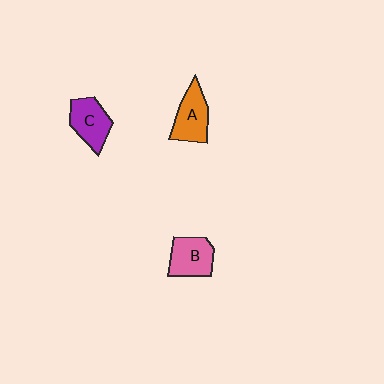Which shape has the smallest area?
Shape C (purple).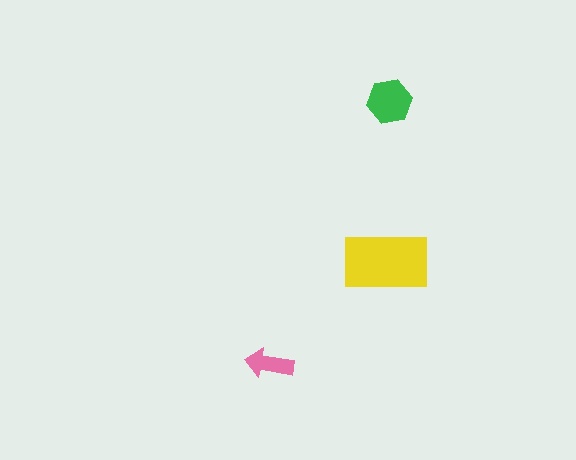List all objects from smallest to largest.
The pink arrow, the green hexagon, the yellow rectangle.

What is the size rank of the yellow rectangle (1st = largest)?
1st.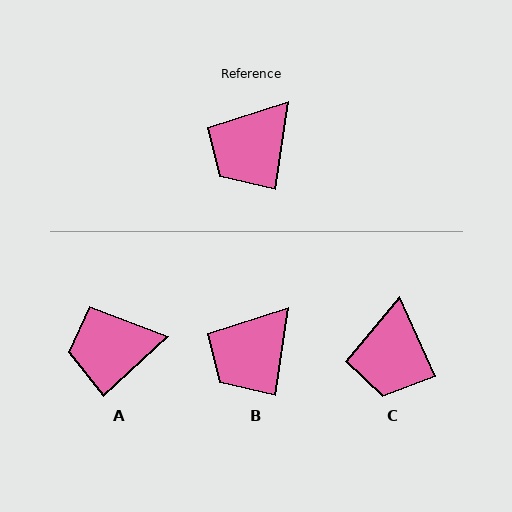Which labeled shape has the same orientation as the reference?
B.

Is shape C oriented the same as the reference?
No, it is off by about 33 degrees.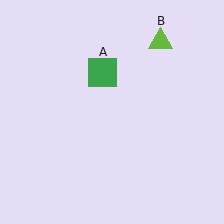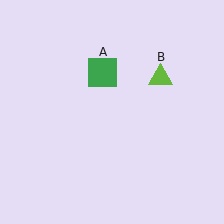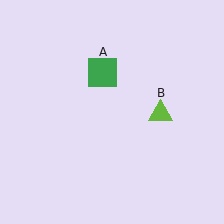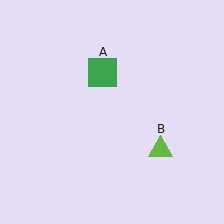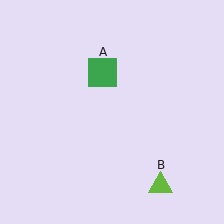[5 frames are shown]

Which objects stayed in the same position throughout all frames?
Green square (object A) remained stationary.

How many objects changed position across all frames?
1 object changed position: lime triangle (object B).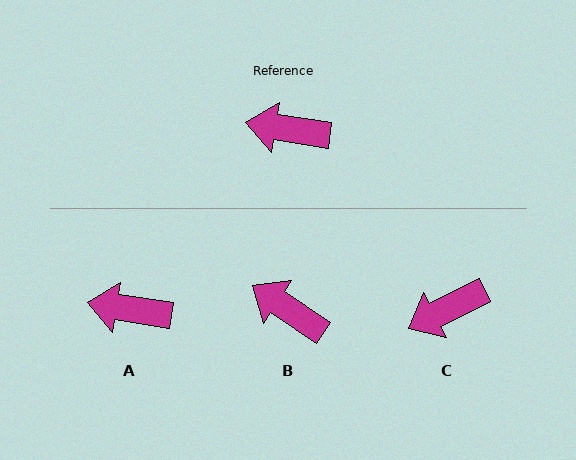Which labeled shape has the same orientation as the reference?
A.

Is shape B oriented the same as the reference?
No, it is off by about 25 degrees.